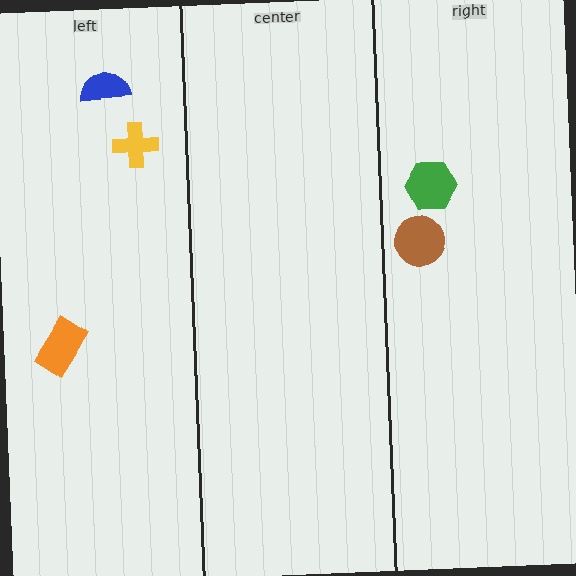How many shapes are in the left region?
3.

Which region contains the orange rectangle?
The left region.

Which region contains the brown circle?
The right region.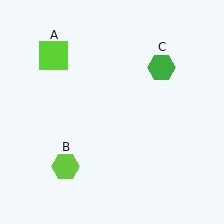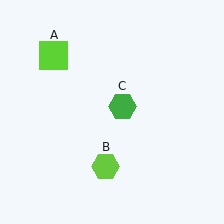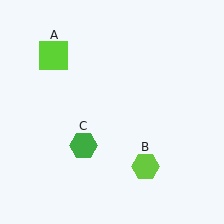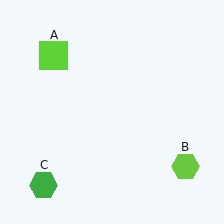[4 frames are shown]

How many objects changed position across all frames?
2 objects changed position: lime hexagon (object B), green hexagon (object C).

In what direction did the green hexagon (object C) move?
The green hexagon (object C) moved down and to the left.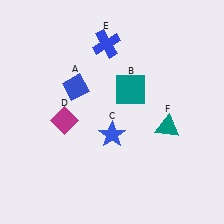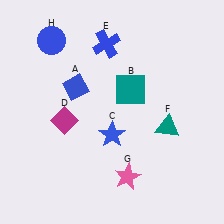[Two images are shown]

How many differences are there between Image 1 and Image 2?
There are 2 differences between the two images.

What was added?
A pink star (G), a blue circle (H) were added in Image 2.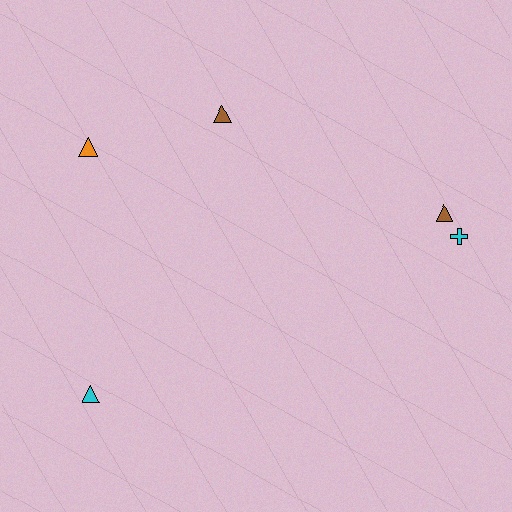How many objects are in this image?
There are 5 objects.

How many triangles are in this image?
There are 4 triangles.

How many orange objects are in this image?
There is 1 orange object.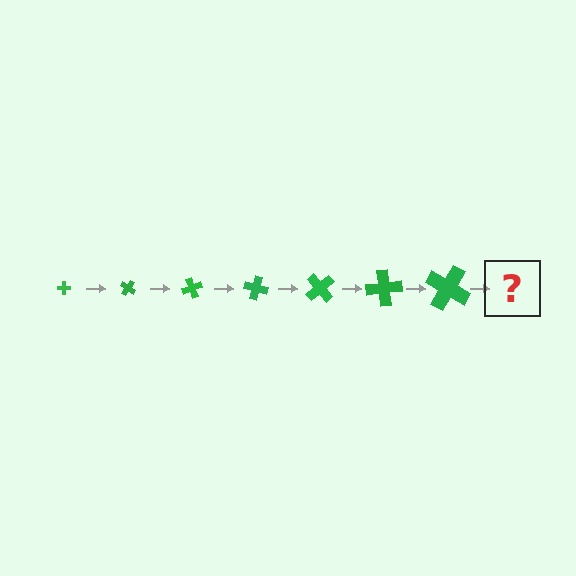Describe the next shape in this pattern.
It should be a cross, larger than the previous one and rotated 245 degrees from the start.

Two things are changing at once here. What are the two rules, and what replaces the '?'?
The two rules are that the cross grows larger each step and it rotates 35 degrees each step. The '?' should be a cross, larger than the previous one and rotated 245 degrees from the start.